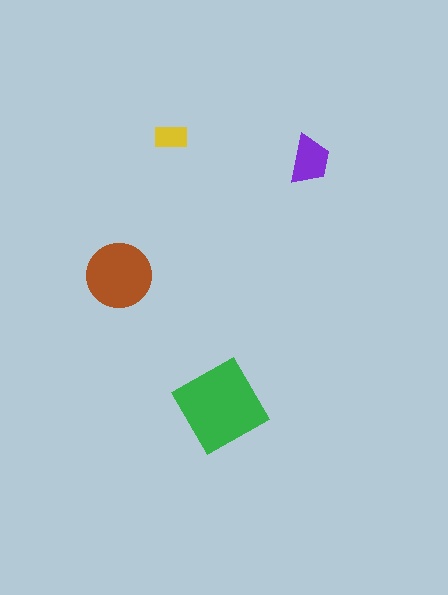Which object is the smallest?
The yellow rectangle.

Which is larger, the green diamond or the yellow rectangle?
The green diamond.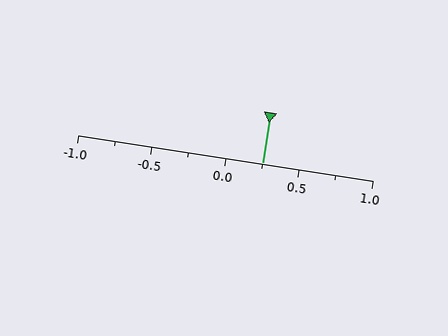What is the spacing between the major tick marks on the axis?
The major ticks are spaced 0.5 apart.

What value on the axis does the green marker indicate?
The marker indicates approximately 0.25.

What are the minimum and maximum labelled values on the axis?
The axis runs from -1.0 to 1.0.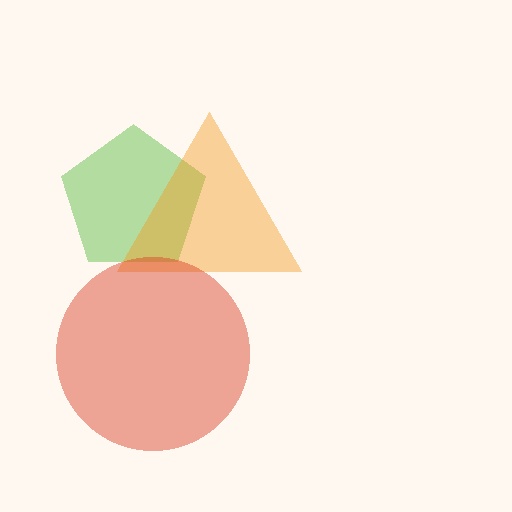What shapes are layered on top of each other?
The layered shapes are: a lime pentagon, an orange triangle, a red circle.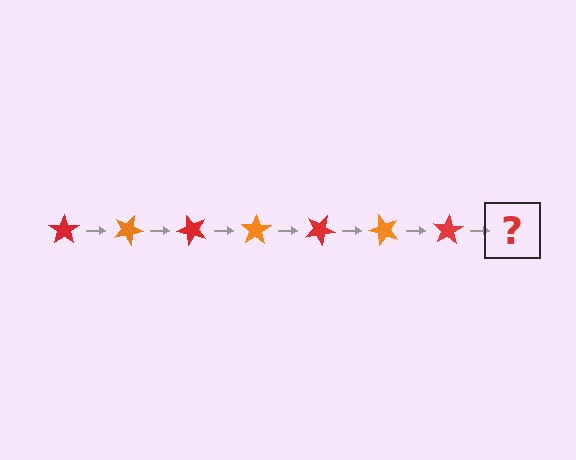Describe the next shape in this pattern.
It should be an orange star, rotated 175 degrees from the start.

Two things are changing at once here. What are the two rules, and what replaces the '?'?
The two rules are that it rotates 25 degrees each step and the color cycles through red and orange. The '?' should be an orange star, rotated 175 degrees from the start.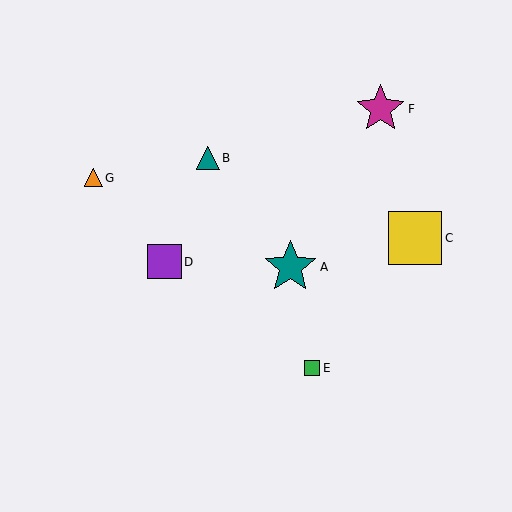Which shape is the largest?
The yellow square (labeled C) is the largest.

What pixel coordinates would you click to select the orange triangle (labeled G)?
Click at (93, 178) to select the orange triangle G.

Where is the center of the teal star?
The center of the teal star is at (290, 267).